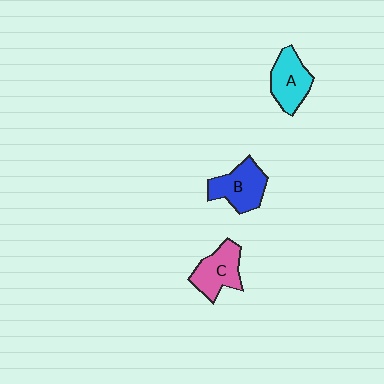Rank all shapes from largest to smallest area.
From largest to smallest: B (blue), C (pink), A (cyan).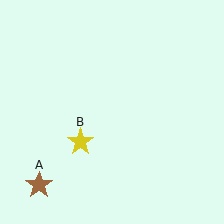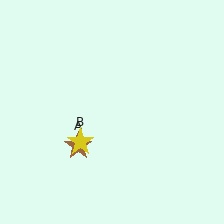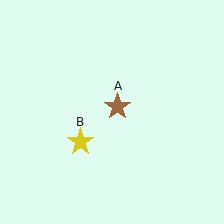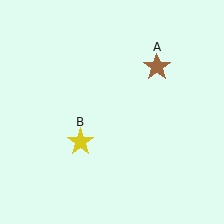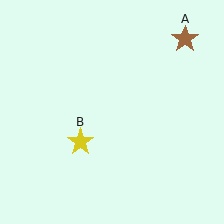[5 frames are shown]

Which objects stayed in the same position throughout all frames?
Yellow star (object B) remained stationary.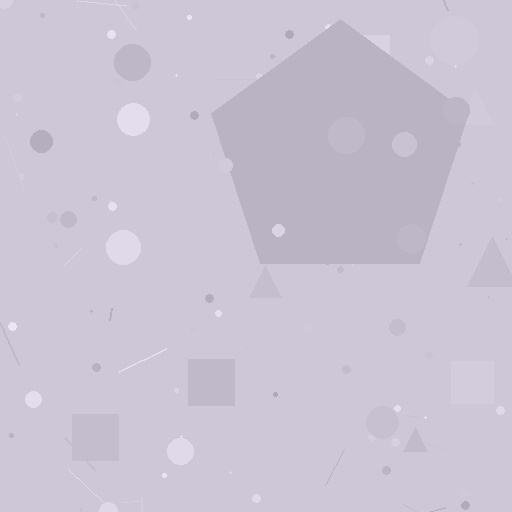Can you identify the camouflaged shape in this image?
The camouflaged shape is a pentagon.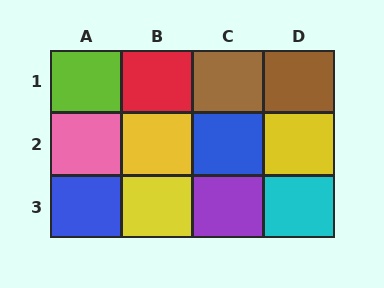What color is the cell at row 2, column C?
Blue.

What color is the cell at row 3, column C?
Purple.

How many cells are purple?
1 cell is purple.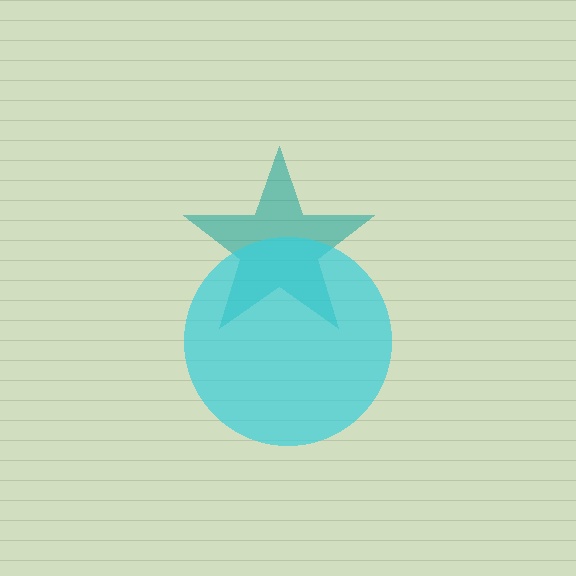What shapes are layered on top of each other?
The layered shapes are: a teal star, a cyan circle.